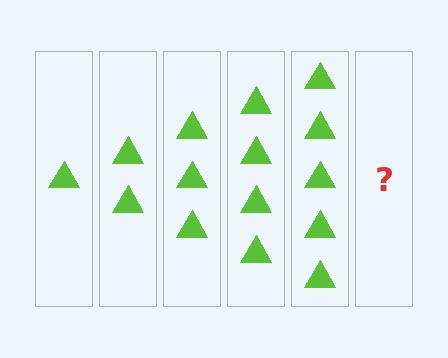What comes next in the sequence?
The next element should be 6 triangles.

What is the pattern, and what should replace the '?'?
The pattern is that each step adds one more triangle. The '?' should be 6 triangles.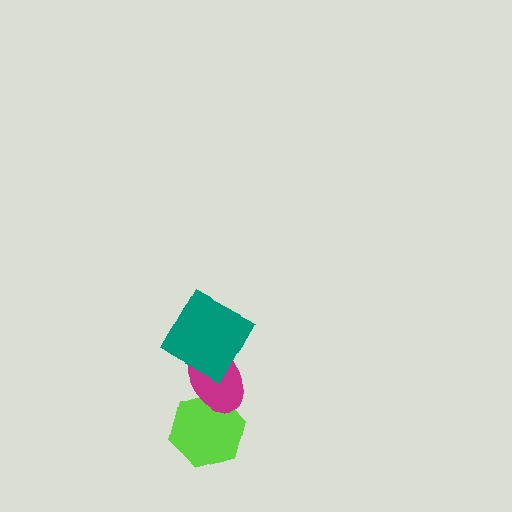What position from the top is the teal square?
The teal square is 1st from the top.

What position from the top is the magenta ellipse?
The magenta ellipse is 2nd from the top.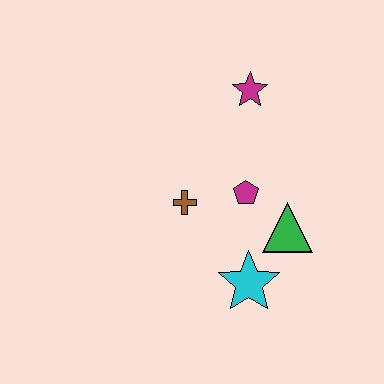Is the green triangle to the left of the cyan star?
No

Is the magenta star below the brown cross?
No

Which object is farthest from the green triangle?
The magenta star is farthest from the green triangle.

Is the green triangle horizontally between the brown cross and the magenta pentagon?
No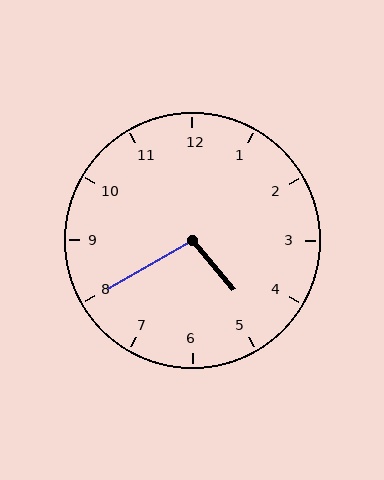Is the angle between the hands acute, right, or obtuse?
It is obtuse.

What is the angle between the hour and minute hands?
Approximately 100 degrees.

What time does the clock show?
4:40.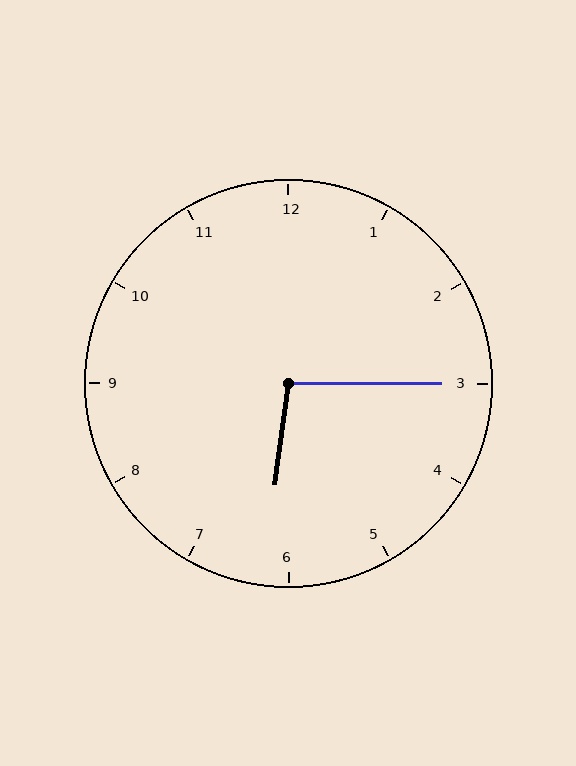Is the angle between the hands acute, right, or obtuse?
It is obtuse.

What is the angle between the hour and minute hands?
Approximately 98 degrees.